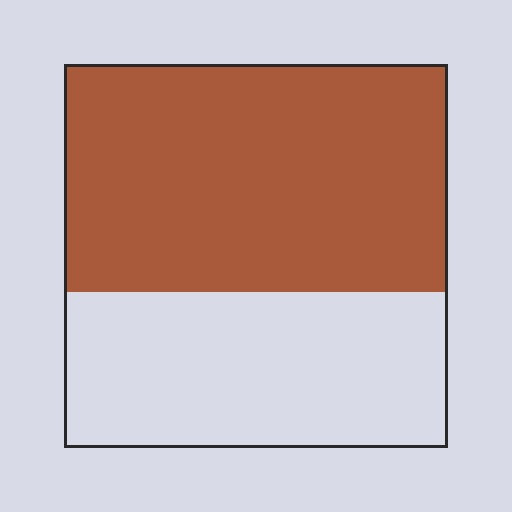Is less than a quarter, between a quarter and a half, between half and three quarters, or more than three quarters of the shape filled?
Between half and three quarters.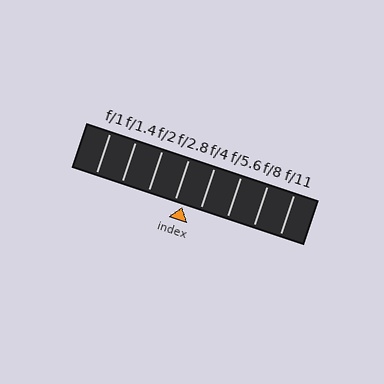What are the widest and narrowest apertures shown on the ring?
The widest aperture shown is f/1 and the narrowest is f/11.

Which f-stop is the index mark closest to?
The index mark is closest to f/2.8.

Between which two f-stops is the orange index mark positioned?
The index mark is between f/2.8 and f/4.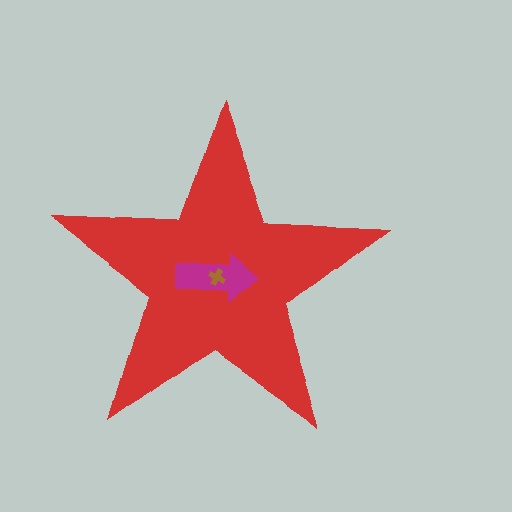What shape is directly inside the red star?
The magenta arrow.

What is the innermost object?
The brown cross.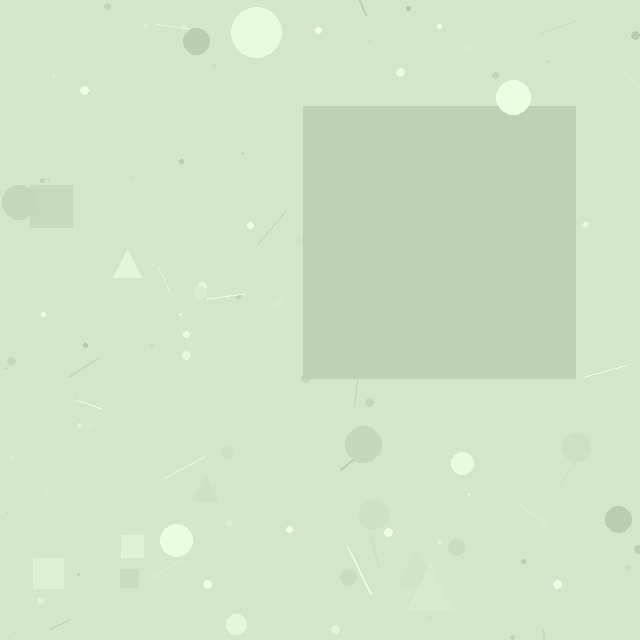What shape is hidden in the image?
A square is hidden in the image.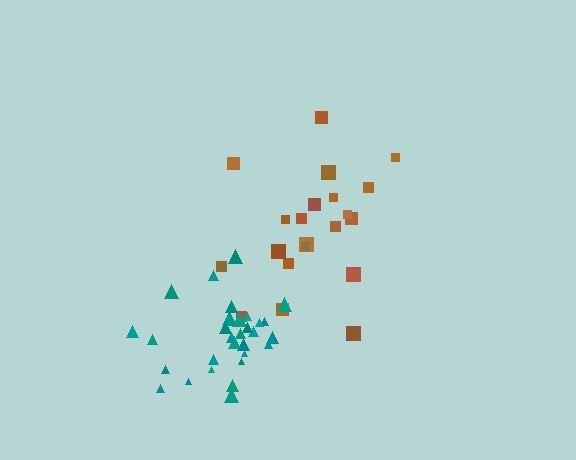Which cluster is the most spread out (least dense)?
Brown.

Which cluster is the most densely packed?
Teal.